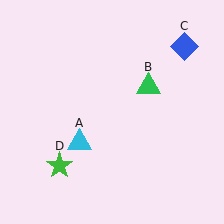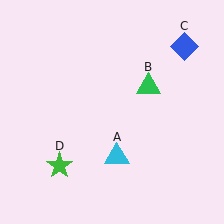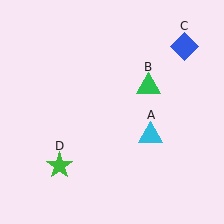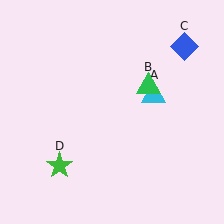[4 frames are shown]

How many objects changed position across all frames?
1 object changed position: cyan triangle (object A).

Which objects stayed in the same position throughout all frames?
Green triangle (object B) and blue diamond (object C) and green star (object D) remained stationary.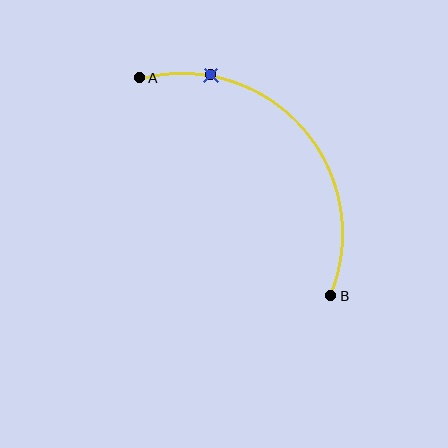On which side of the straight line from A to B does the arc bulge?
The arc bulges above and to the right of the straight line connecting A and B.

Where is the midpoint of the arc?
The arc midpoint is the point on the curve farthest from the straight line joining A and B. It sits above and to the right of that line.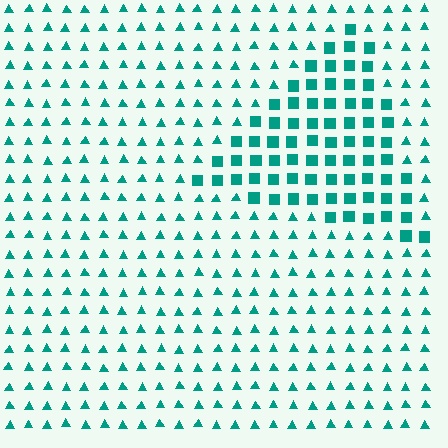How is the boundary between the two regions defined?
The boundary is defined by a change in element shape: squares inside vs. triangles outside. All elements share the same color and spacing.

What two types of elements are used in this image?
The image uses squares inside the triangle region and triangles outside it.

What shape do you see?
I see a triangle.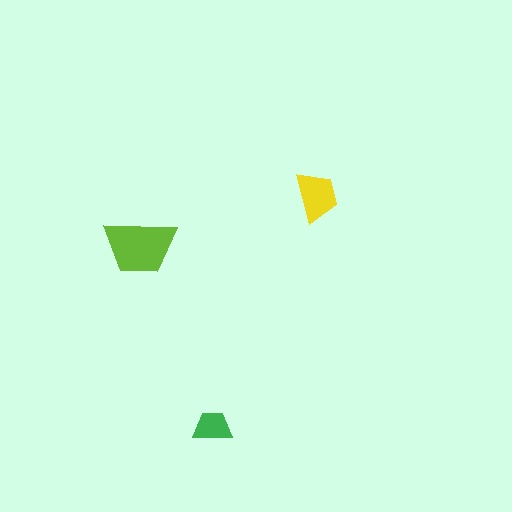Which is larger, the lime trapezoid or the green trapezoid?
The lime one.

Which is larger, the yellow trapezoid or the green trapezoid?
The yellow one.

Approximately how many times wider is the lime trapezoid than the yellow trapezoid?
About 1.5 times wider.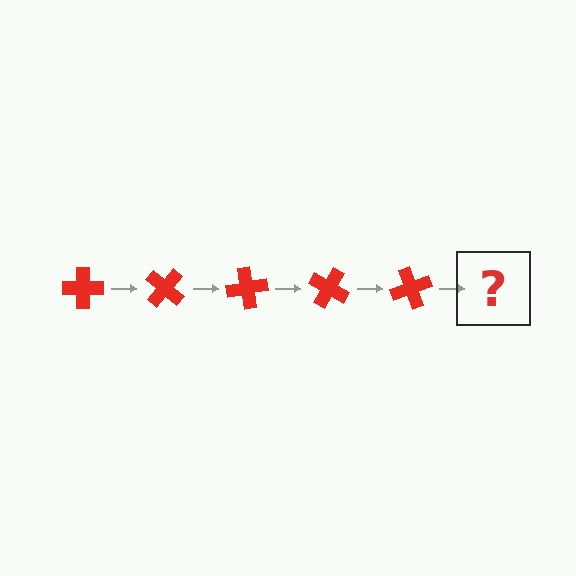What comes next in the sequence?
The next element should be a red cross rotated 200 degrees.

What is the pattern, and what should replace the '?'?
The pattern is that the cross rotates 40 degrees each step. The '?' should be a red cross rotated 200 degrees.